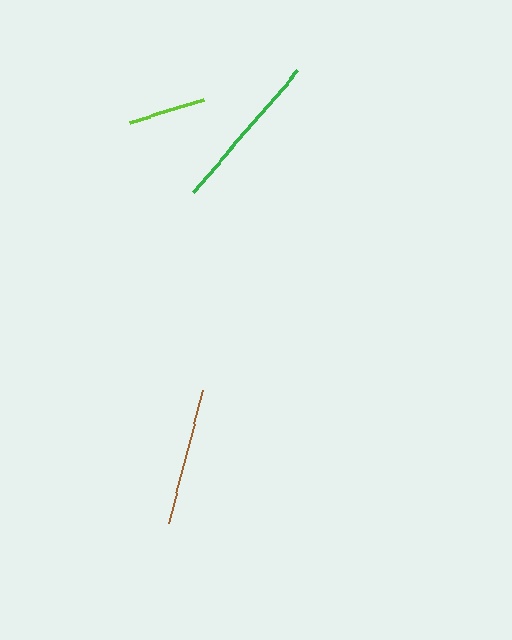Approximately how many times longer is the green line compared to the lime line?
The green line is approximately 2.1 times the length of the lime line.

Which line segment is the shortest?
The lime line is the shortest at approximately 77 pixels.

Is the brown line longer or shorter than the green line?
The green line is longer than the brown line.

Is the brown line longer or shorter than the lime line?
The brown line is longer than the lime line.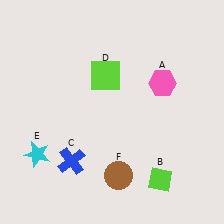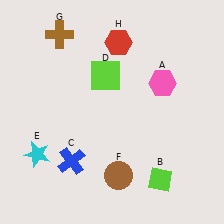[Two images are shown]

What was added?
A brown cross (G), a red hexagon (H) were added in Image 2.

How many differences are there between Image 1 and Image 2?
There are 2 differences between the two images.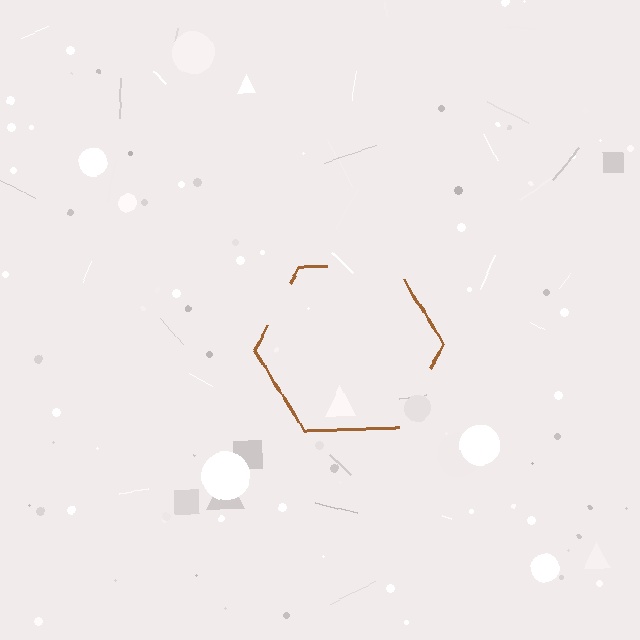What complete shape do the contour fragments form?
The contour fragments form a hexagon.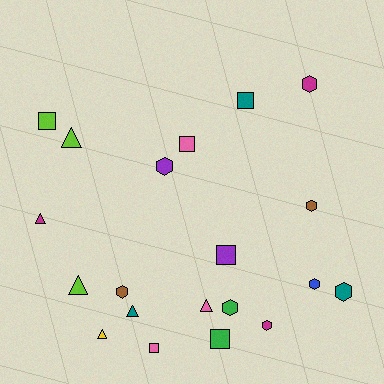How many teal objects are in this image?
There are 3 teal objects.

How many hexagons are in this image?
There are 8 hexagons.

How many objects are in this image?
There are 20 objects.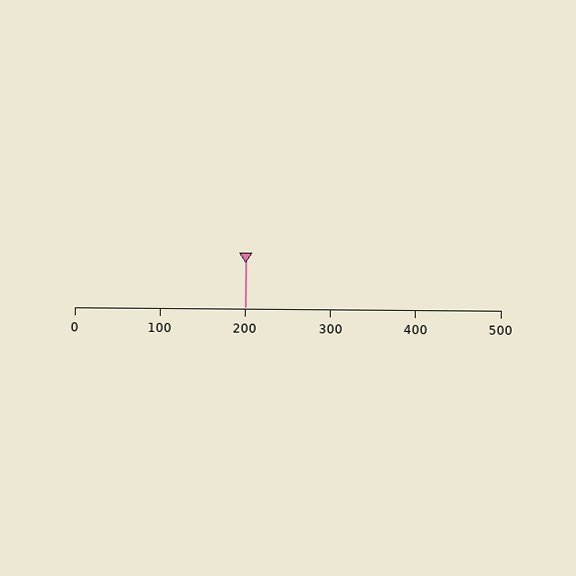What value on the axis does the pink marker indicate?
The marker indicates approximately 200.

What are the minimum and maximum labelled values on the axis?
The axis runs from 0 to 500.